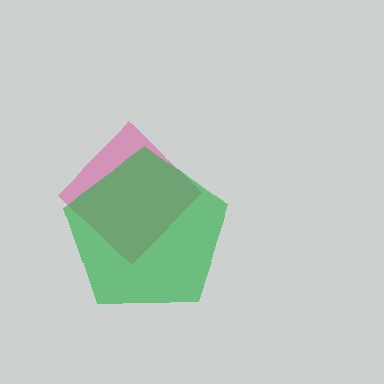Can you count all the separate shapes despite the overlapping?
Yes, there are 2 separate shapes.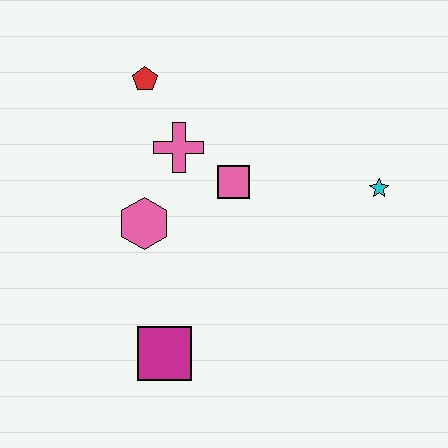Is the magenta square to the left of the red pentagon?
No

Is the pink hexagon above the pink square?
No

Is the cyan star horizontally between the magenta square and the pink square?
No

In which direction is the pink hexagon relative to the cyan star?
The pink hexagon is to the left of the cyan star.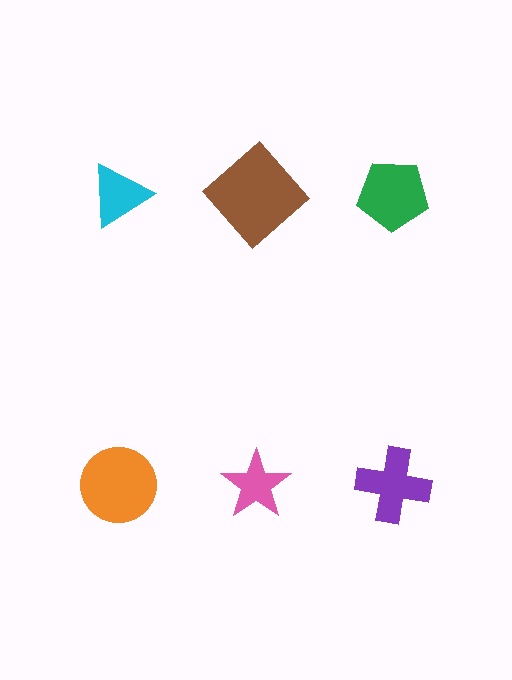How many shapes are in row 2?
3 shapes.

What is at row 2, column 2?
A pink star.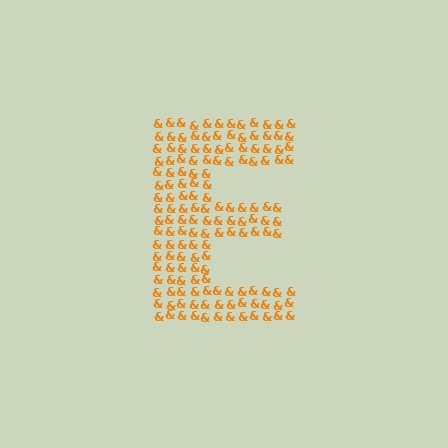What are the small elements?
The small elements are ampersands.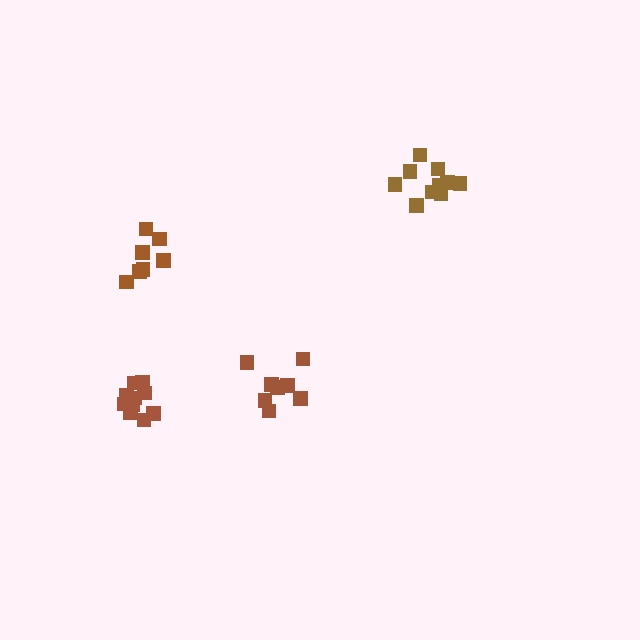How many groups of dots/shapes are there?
There are 4 groups.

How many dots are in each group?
Group 1: 10 dots, Group 2: 8 dots, Group 3: 7 dots, Group 4: 12 dots (37 total).